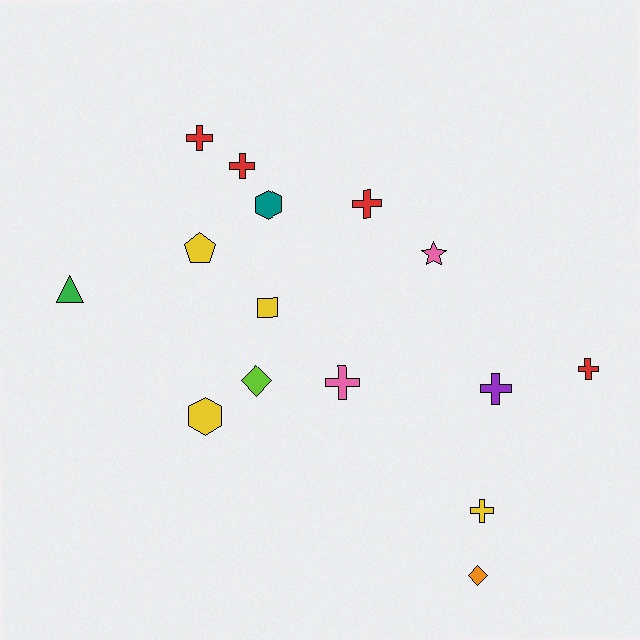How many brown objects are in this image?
There are no brown objects.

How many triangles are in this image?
There is 1 triangle.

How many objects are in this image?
There are 15 objects.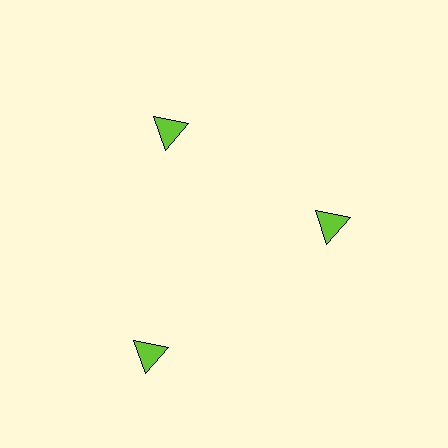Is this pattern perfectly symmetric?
No. The 3 lime triangles are arranged in a ring, but one element near the 7 o'clock position is pushed outward from the center, breaking the 3-fold rotational symmetry.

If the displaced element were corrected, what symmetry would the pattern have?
It would have 3-fold rotational symmetry — the pattern would map onto itself every 120 degrees.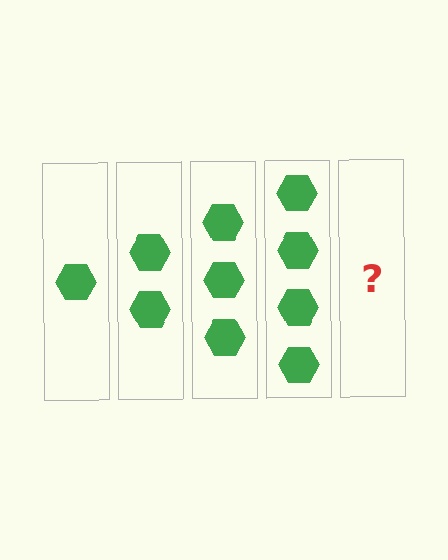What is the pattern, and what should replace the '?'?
The pattern is that each step adds one more hexagon. The '?' should be 5 hexagons.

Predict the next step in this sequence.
The next step is 5 hexagons.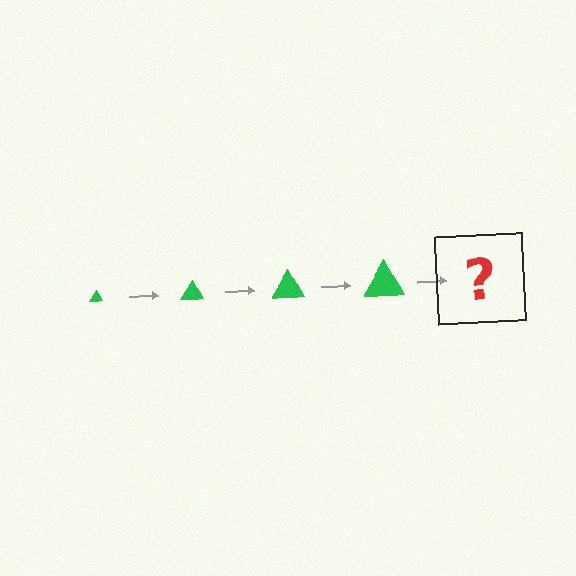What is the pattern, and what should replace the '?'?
The pattern is that the triangle gets progressively larger each step. The '?' should be a green triangle, larger than the previous one.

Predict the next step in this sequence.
The next step is a green triangle, larger than the previous one.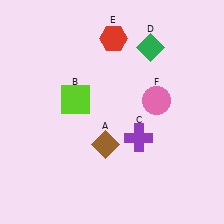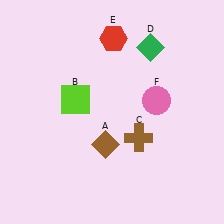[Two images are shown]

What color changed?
The cross (C) changed from purple in Image 1 to brown in Image 2.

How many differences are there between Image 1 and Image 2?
There is 1 difference between the two images.